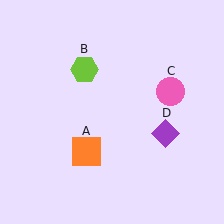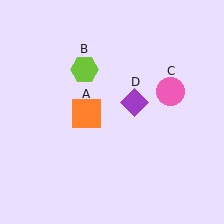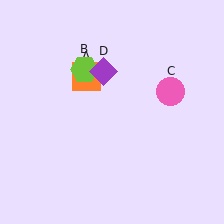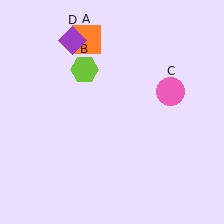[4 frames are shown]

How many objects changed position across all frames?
2 objects changed position: orange square (object A), purple diamond (object D).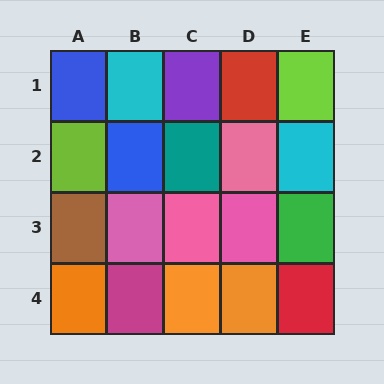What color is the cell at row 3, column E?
Green.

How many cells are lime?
2 cells are lime.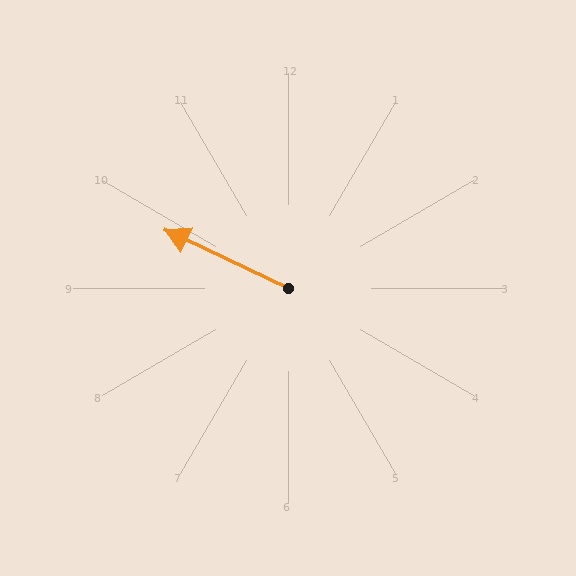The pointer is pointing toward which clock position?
Roughly 10 o'clock.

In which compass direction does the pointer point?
Northwest.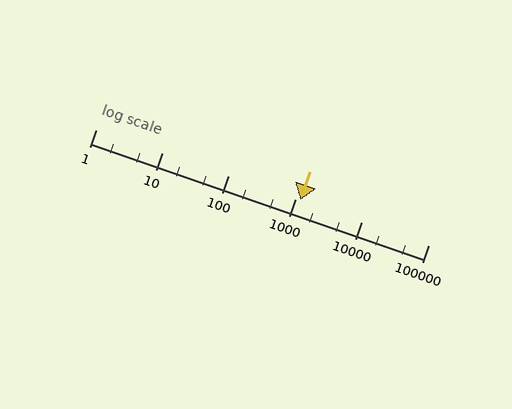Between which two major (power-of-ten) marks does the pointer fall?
The pointer is between 1000 and 10000.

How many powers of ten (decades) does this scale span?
The scale spans 5 decades, from 1 to 100000.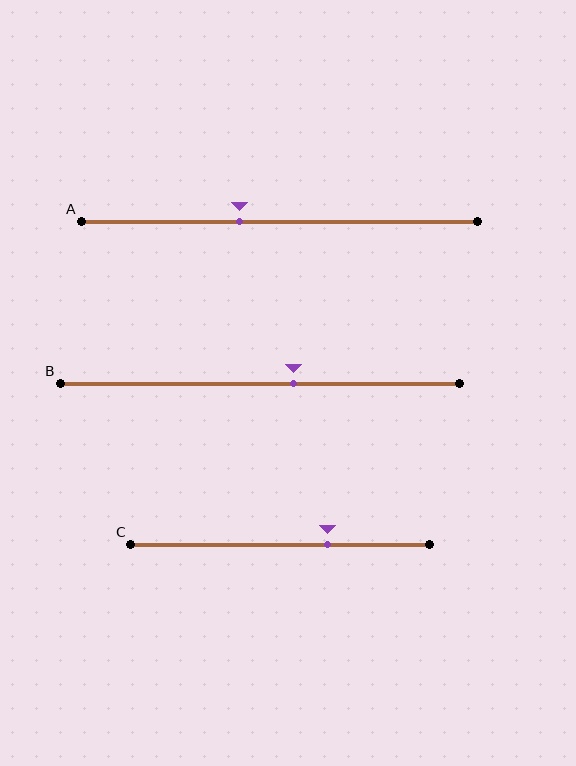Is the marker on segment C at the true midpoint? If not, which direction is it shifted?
No, the marker on segment C is shifted to the right by about 16% of the segment length.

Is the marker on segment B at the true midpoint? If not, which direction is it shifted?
No, the marker on segment B is shifted to the right by about 9% of the segment length.